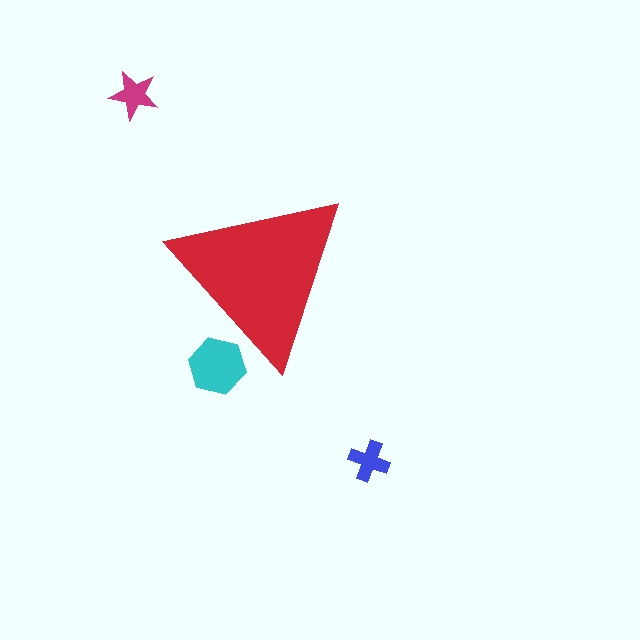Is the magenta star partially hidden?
No, the magenta star is fully visible.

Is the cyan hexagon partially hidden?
Yes, the cyan hexagon is partially hidden behind the red triangle.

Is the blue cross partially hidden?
No, the blue cross is fully visible.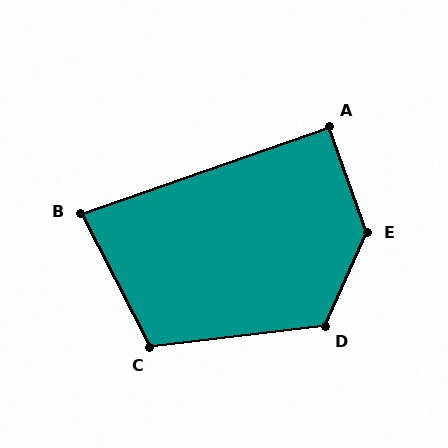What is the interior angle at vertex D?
Approximately 121 degrees (obtuse).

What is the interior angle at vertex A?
Approximately 90 degrees (approximately right).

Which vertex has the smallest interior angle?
B, at approximately 82 degrees.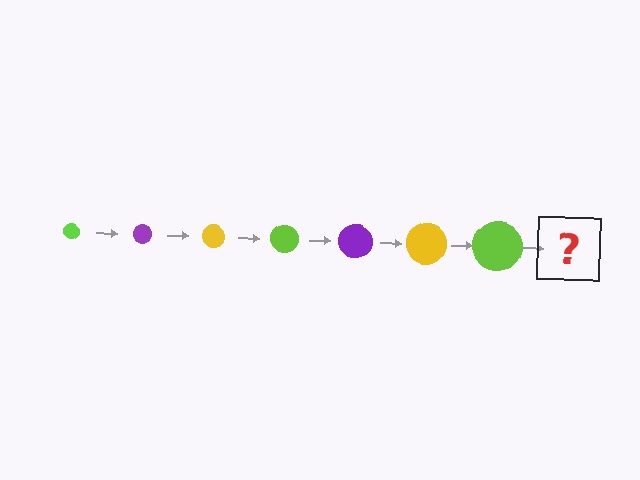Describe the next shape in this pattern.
It should be a purple circle, larger than the previous one.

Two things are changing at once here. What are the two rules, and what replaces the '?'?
The two rules are that the circle grows larger each step and the color cycles through lime, purple, and yellow. The '?' should be a purple circle, larger than the previous one.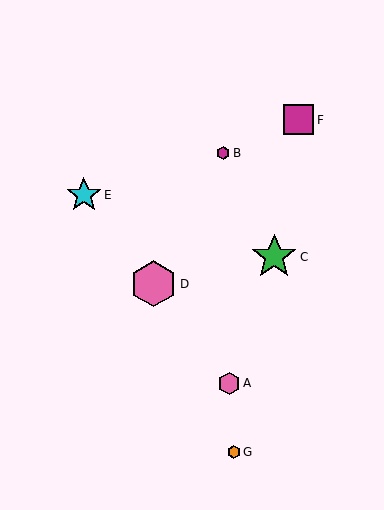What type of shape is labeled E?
Shape E is a cyan star.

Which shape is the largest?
The pink hexagon (labeled D) is the largest.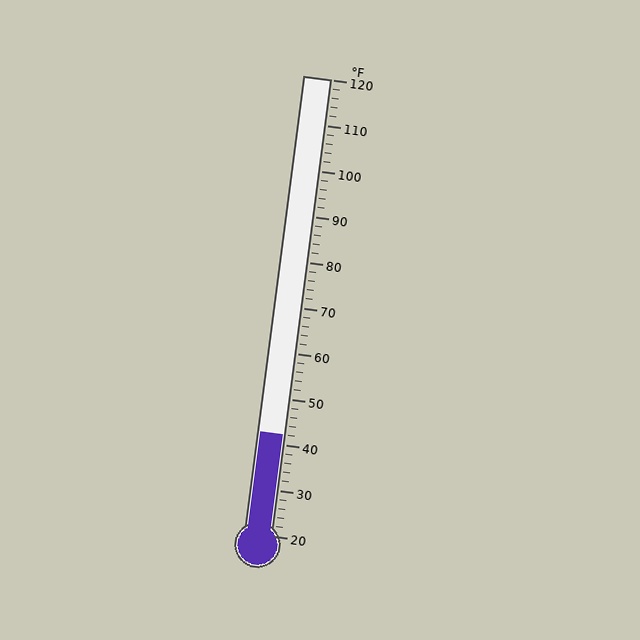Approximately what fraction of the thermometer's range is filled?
The thermometer is filled to approximately 20% of its range.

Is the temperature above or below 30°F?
The temperature is above 30°F.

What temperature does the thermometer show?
The thermometer shows approximately 42°F.